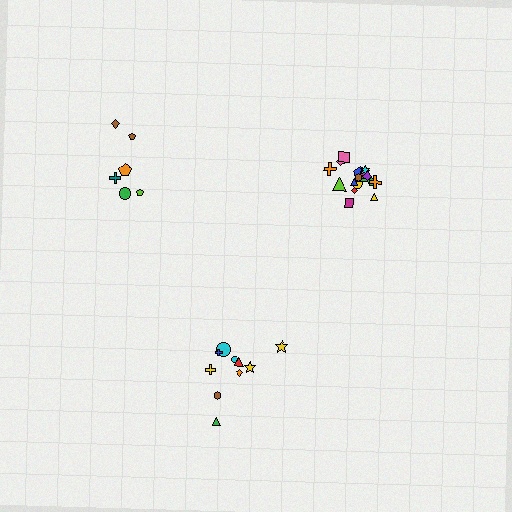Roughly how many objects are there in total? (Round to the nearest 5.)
Roughly 35 objects in total.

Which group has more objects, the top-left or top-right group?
The top-right group.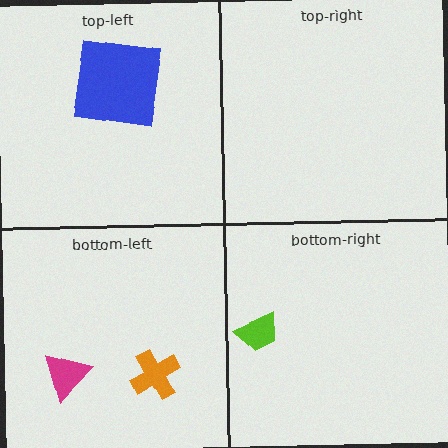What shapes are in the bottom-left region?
The magenta triangle, the orange cross.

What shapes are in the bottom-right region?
The lime trapezoid.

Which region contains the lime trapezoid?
The bottom-right region.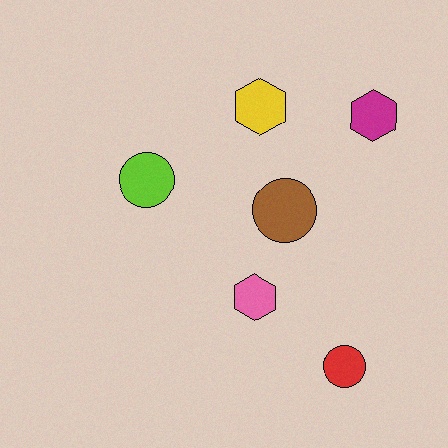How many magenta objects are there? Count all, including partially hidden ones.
There is 1 magenta object.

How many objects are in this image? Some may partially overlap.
There are 6 objects.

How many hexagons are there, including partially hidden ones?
There are 3 hexagons.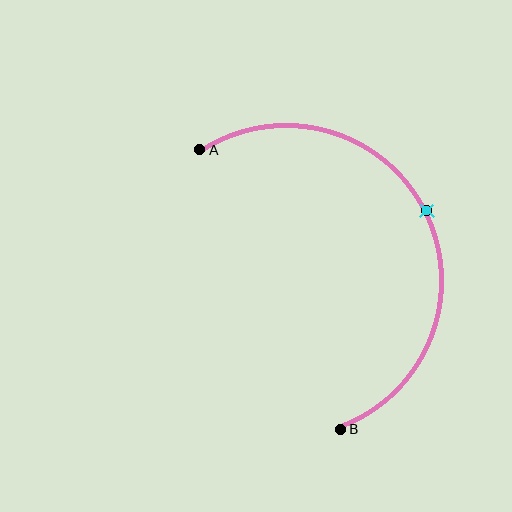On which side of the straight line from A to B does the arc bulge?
The arc bulges to the right of the straight line connecting A and B.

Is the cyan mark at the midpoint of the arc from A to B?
Yes. The cyan mark lies on the arc at equal arc-length from both A and B — it is the arc midpoint.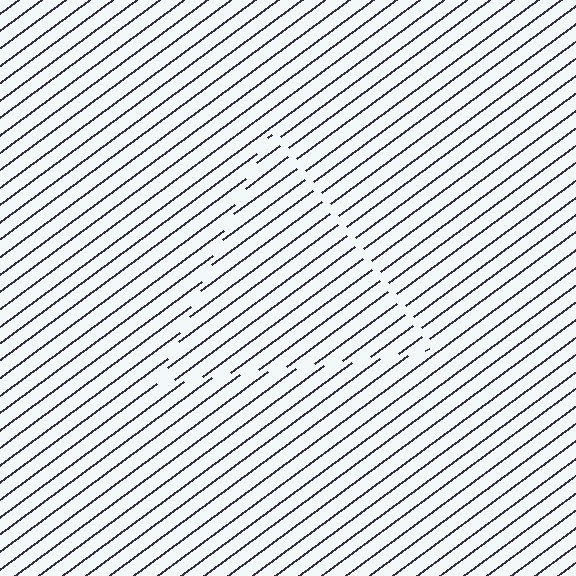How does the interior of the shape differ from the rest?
The interior of the shape contains the same grating, shifted by half a period — the contour is defined by the phase discontinuity where line-ends from the inner and outer gratings abut.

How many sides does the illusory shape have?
3 sides — the line-ends trace a triangle.